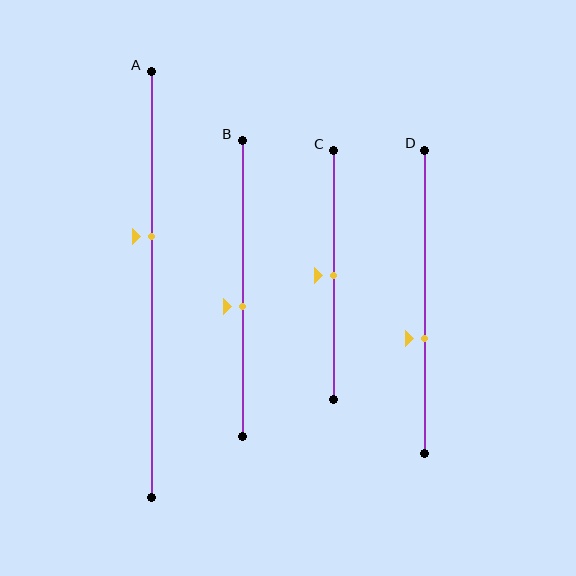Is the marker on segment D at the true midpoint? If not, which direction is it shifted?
No, the marker on segment D is shifted downward by about 12% of the segment length.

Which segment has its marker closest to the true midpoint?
Segment C has its marker closest to the true midpoint.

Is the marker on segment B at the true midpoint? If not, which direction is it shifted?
No, the marker on segment B is shifted downward by about 6% of the segment length.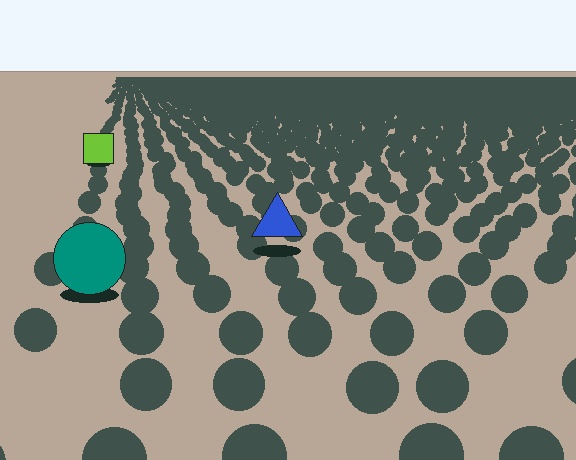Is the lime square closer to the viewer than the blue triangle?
No. The blue triangle is closer — you can tell from the texture gradient: the ground texture is coarser near it.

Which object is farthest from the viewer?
The lime square is farthest from the viewer. It appears smaller and the ground texture around it is denser.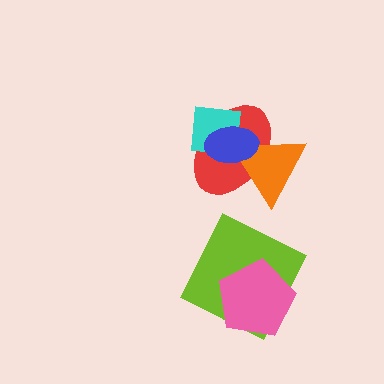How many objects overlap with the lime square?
1 object overlaps with the lime square.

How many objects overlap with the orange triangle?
3 objects overlap with the orange triangle.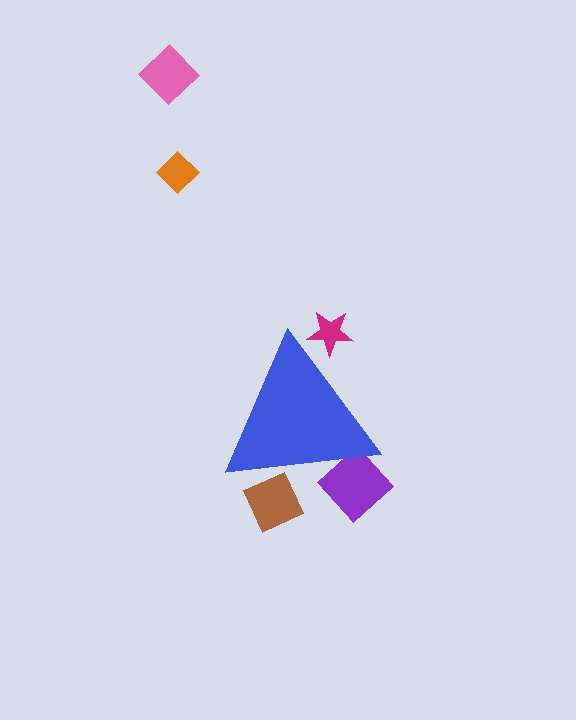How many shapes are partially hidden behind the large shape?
3 shapes are partially hidden.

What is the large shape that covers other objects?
A blue triangle.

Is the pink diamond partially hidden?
No, the pink diamond is fully visible.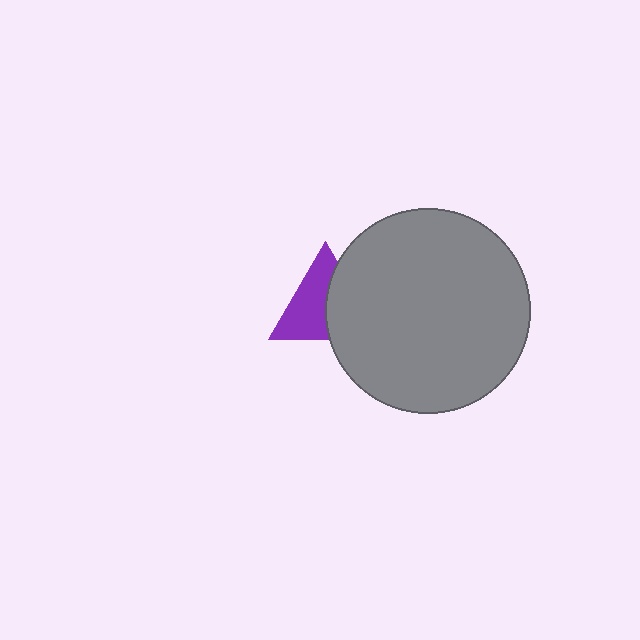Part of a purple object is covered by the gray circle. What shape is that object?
It is a triangle.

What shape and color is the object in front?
The object in front is a gray circle.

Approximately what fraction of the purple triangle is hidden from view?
Roughly 44% of the purple triangle is hidden behind the gray circle.